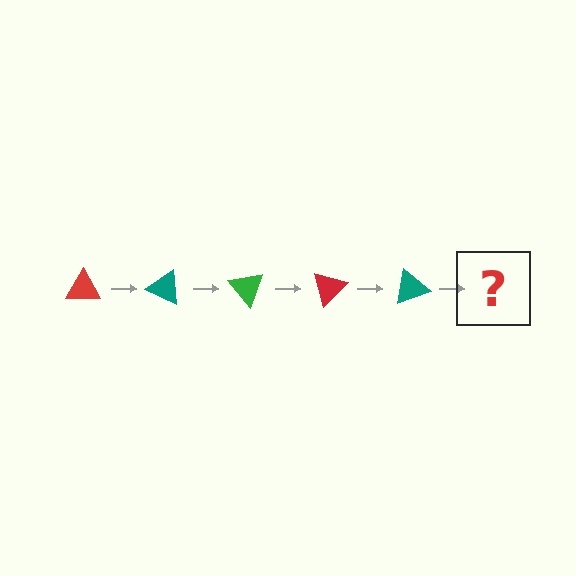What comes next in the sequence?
The next element should be a green triangle, rotated 125 degrees from the start.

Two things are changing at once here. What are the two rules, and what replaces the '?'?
The two rules are that it rotates 25 degrees each step and the color cycles through red, teal, and green. The '?' should be a green triangle, rotated 125 degrees from the start.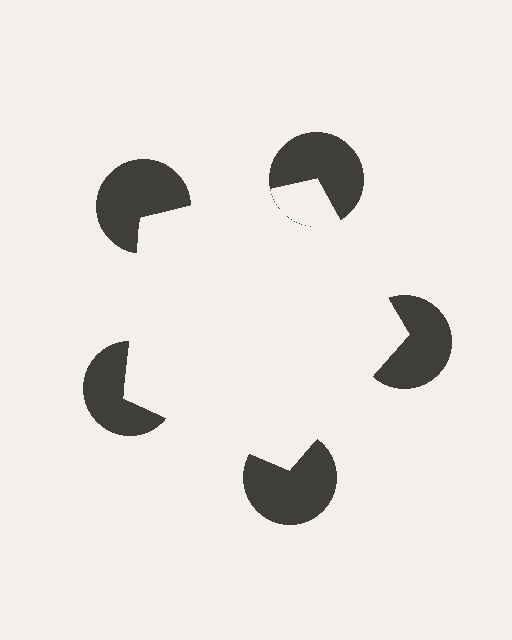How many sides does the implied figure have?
5 sides.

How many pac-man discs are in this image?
There are 5 — one at each vertex of the illusory pentagon.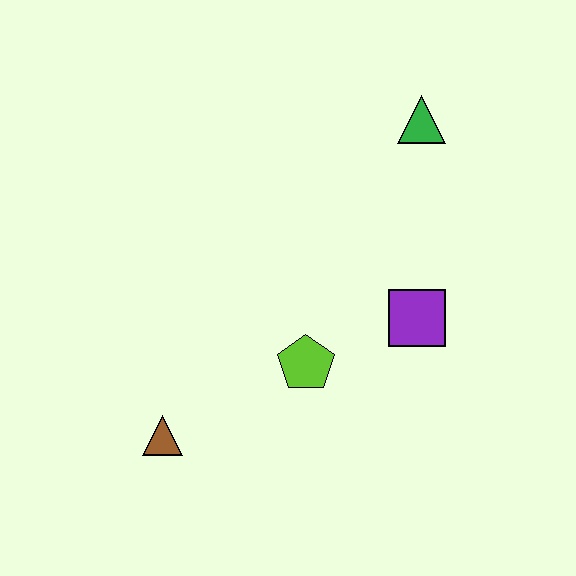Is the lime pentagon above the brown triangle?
Yes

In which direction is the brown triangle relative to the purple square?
The brown triangle is to the left of the purple square.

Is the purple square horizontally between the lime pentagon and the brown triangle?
No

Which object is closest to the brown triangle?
The lime pentagon is closest to the brown triangle.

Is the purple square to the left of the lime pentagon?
No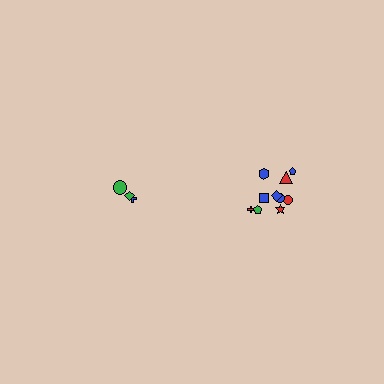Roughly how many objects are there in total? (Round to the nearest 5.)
Roughly 15 objects in total.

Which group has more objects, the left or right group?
The right group.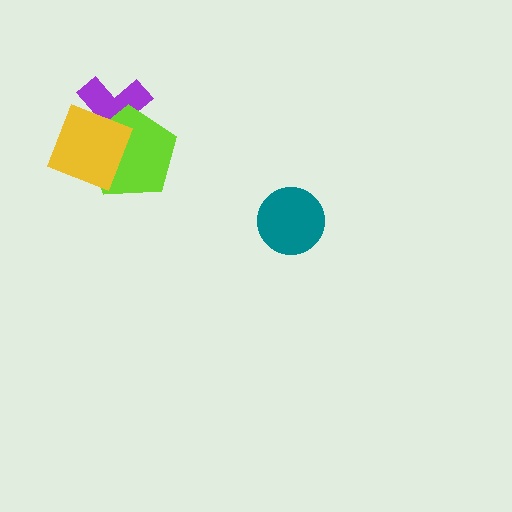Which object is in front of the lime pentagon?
The yellow square is in front of the lime pentagon.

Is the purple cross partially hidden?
Yes, it is partially covered by another shape.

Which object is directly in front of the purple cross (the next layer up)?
The lime pentagon is directly in front of the purple cross.